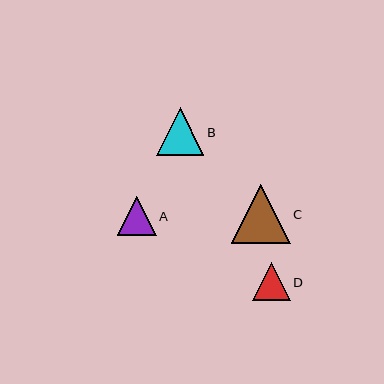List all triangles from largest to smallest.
From largest to smallest: C, B, A, D.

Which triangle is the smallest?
Triangle D is the smallest with a size of approximately 38 pixels.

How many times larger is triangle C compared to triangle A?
Triangle C is approximately 1.5 times the size of triangle A.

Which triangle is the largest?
Triangle C is the largest with a size of approximately 59 pixels.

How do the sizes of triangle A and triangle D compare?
Triangle A and triangle D are approximately the same size.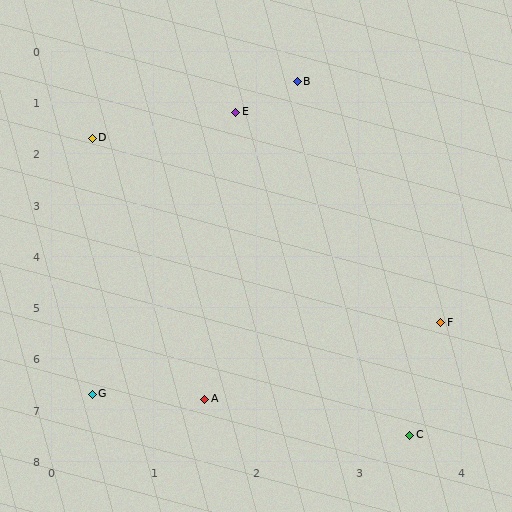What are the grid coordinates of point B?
Point B is at approximately (2.4, 0.6).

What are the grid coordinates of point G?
Point G is at approximately (0.4, 6.7).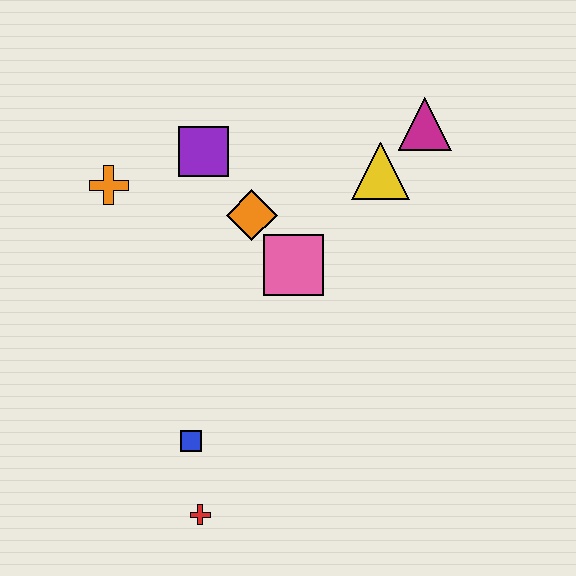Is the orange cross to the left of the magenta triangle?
Yes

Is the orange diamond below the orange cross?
Yes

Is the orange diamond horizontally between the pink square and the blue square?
Yes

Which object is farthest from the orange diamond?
The red cross is farthest from the orange diamond.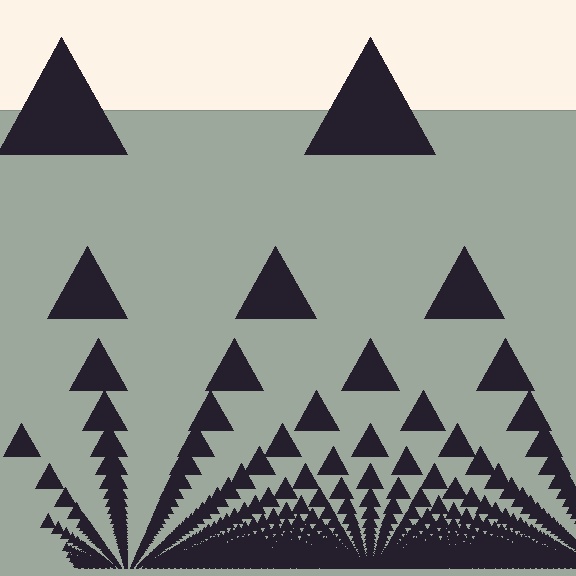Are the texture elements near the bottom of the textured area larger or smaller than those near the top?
Smaller. The gradient is inverted — elements near the bottom are smaller and denser.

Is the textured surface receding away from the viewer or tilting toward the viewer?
The surface appears to tilt toward the viewer. Texture elements get larger and sparser toward the top.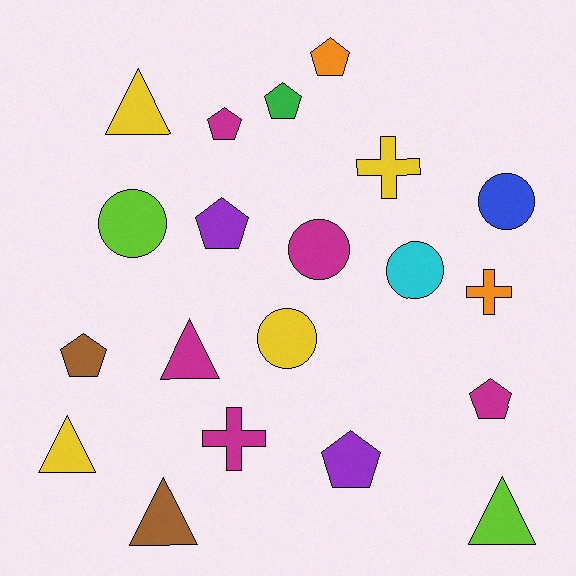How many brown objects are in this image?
There are 2 brown objects.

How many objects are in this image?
There are 20 objects.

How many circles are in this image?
There are 5 circles.